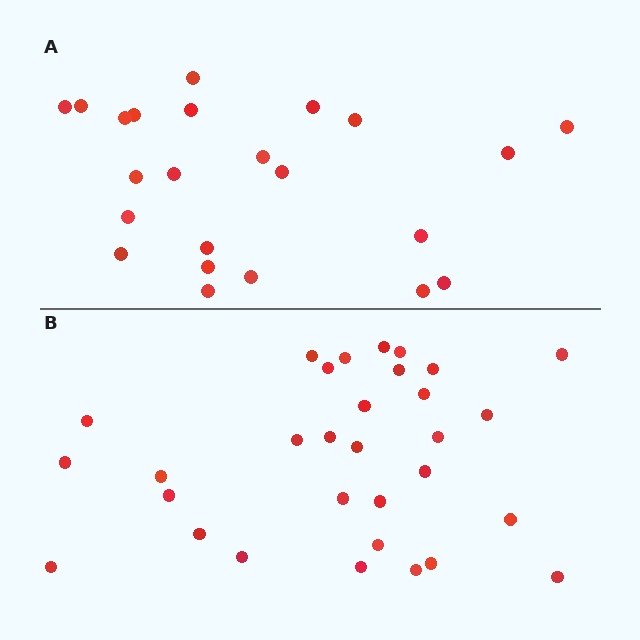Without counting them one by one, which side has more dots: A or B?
Region B (the bottom region) has more dots.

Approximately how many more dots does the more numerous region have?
Region B has roughly 8 or so more dots than region A.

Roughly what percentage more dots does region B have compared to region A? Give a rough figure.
About 35% more.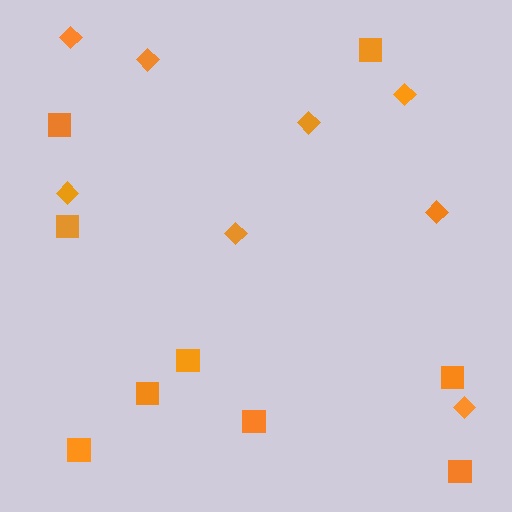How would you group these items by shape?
There are 2 groups: one group of diamonds (8) and one group of squares (9).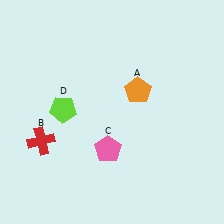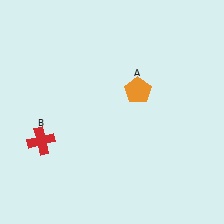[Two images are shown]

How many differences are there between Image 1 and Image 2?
There are 2 differences between the two images.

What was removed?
The lime pentagon (D), the pink pentagon (C) were removed in Image 2.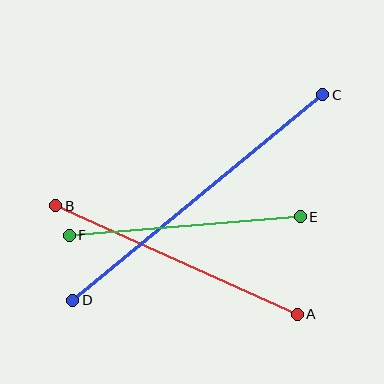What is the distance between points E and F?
The distance is approximately 232 pixels.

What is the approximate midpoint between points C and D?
The midpoint is at approximately (198, 198) pixels.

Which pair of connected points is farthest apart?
Points C and D are farthest apart.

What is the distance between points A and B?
The distance is approximately 265 pixels.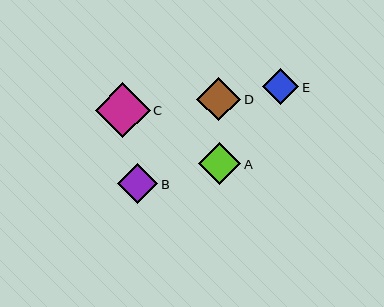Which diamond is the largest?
Diamond C is the largest with a size of approximately 55 pixels.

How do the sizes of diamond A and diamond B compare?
Diamond A and diamond B are approximately the same size.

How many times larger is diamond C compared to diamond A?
Diamond C is approximately 1.3 times the size of diamond A.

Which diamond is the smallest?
Diamond E is the smallest with a size of approximately 36 pixels.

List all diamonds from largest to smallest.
From largest to smallest: C, D, A, B, E.